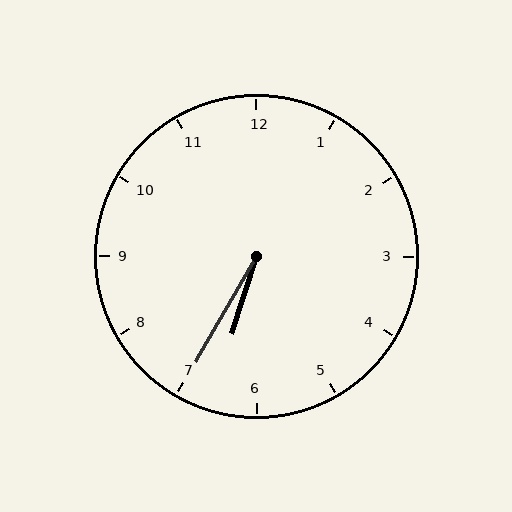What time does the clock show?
6:35.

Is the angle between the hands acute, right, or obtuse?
It is acute.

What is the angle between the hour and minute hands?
Approximately 12 degrees.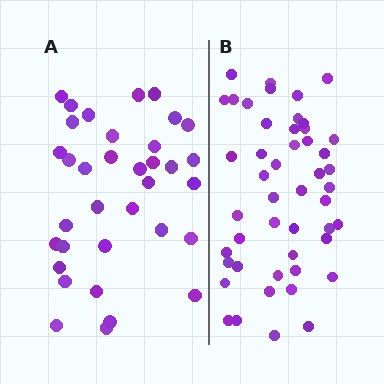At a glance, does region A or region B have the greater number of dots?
Region B (the right region) has more dots.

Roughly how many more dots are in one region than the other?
Region B has approximately 15 more dots than region A.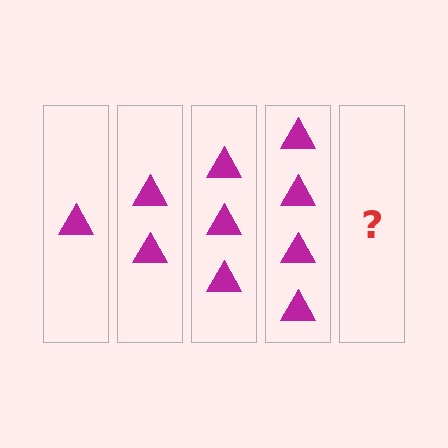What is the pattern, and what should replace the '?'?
The pattern is that each step adds one more triangle. The '?' should be 5 triangles.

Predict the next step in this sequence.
The next step is 5 triangles.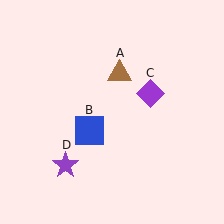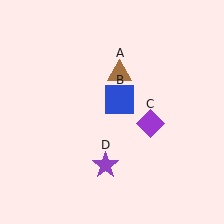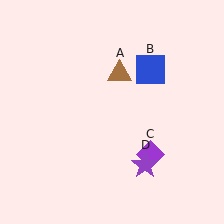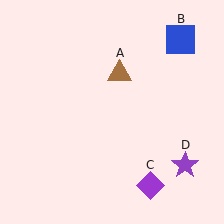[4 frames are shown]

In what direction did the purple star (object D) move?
The purple star (object D) moved right.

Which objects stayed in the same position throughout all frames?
Brown triangle (object A) remained stationary.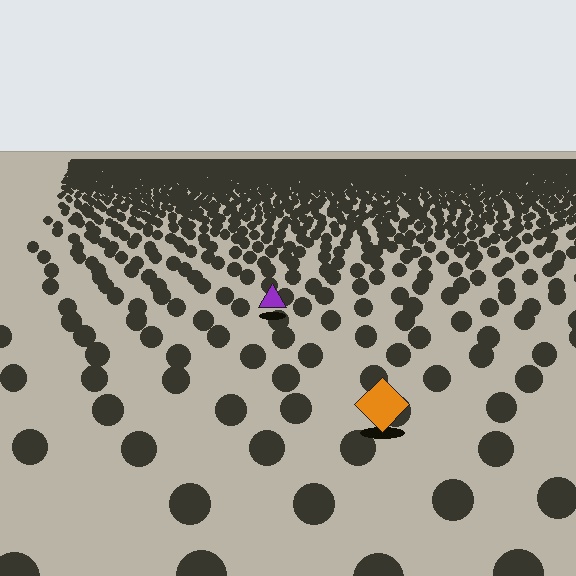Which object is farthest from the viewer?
The purple triangle is farthest from the viewer. It appears smaller and the ground texture around it is denser.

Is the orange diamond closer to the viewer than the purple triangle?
Yes. The orange diamond is closer — you can tell from the texture gradient: the ground texture is coarser near it.